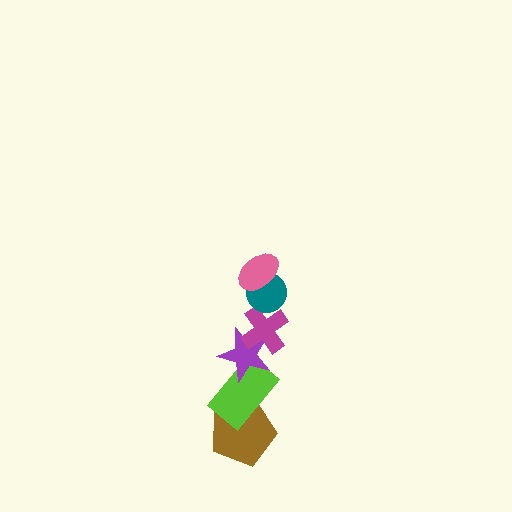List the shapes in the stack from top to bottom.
From top to bottom: the pink ellipse, the teal circle, the magenta cross, the purple star, the lime rectangle, the brown pentagon.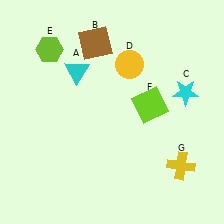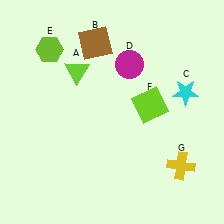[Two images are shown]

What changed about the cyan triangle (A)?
In Image 1, A is cyan. In Image 2, it changed to lime.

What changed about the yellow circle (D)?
In Image 1, D is yellow. In Image 2, it changed to magenta.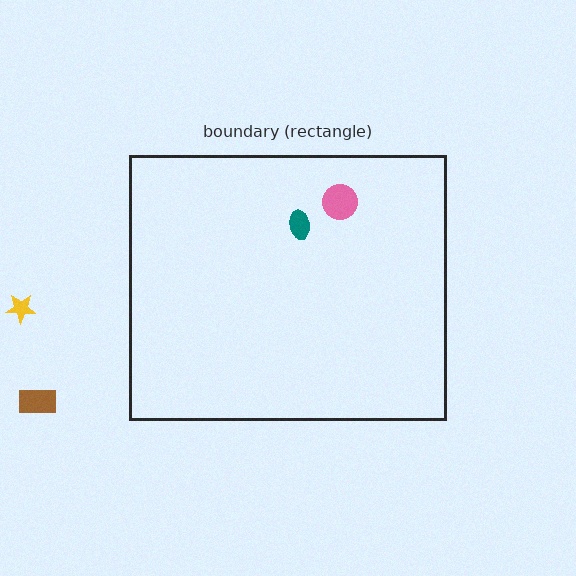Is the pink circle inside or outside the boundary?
Inside.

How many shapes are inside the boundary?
2 inside, 2 outside.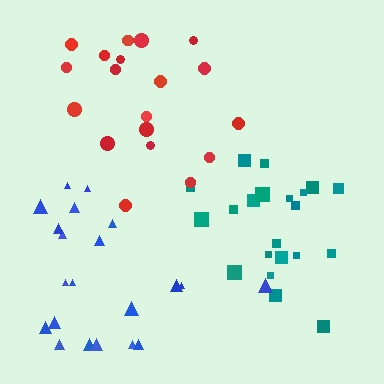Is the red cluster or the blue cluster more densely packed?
Red.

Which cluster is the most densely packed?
Red.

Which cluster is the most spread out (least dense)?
Blue.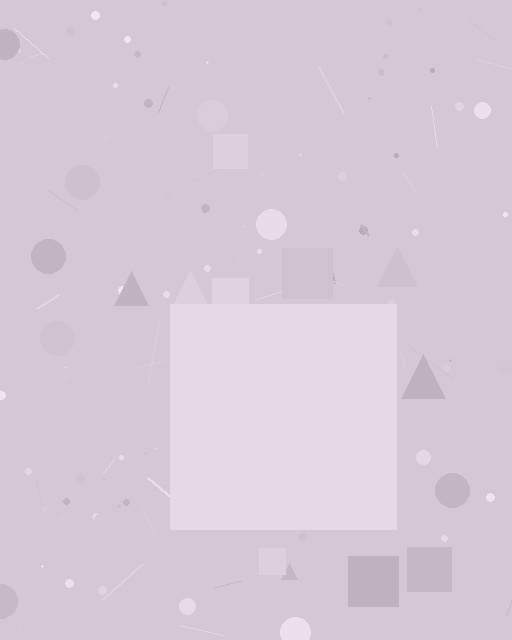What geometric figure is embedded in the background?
A square is embedded in the background.